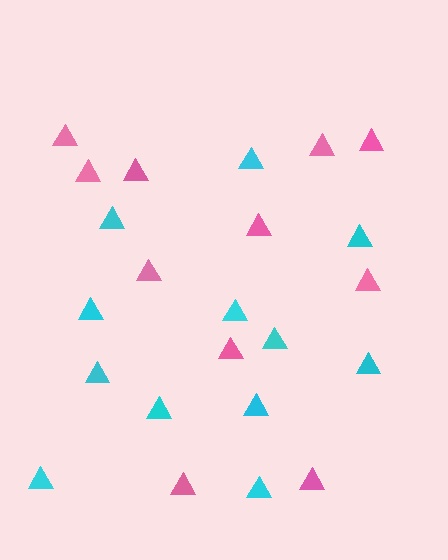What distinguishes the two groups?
There are 2 groups: one group of pink triangles (11) and one group of cyan triangles (12).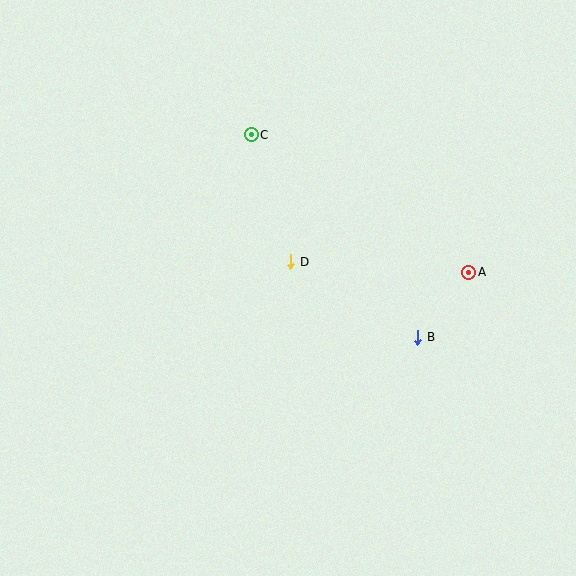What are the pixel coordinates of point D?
Point D is at (291, 262).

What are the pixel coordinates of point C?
Point C is at (251, 135).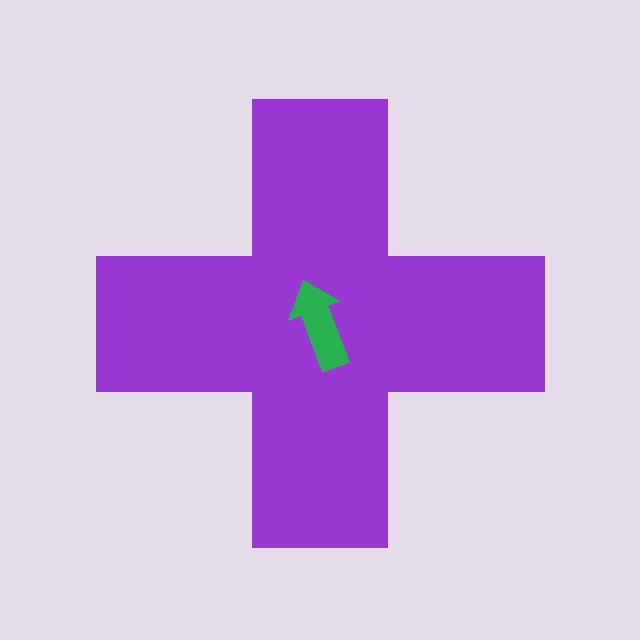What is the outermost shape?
The purple cross.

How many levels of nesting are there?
2.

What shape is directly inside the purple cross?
The green arrow.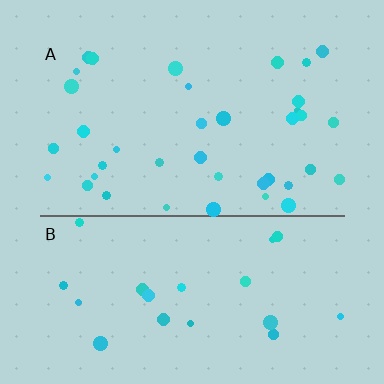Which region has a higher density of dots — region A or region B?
A (the top).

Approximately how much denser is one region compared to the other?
Approximately 1.7× — region A over region B.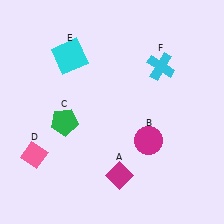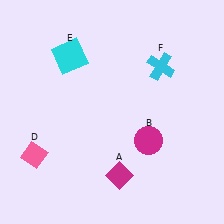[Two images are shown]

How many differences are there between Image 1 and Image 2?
There is 1 difference between the two images.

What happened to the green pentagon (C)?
The green pentagon (C) was removed in Image 2. It was in the bottom-left area of Image 1.